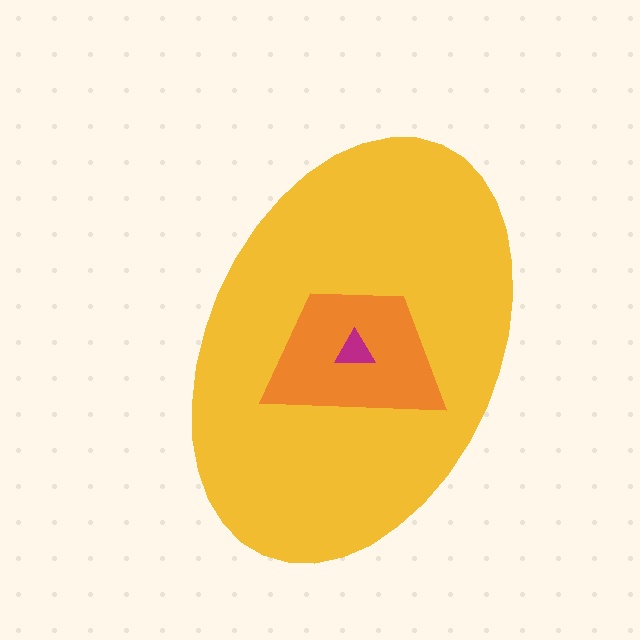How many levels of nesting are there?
3.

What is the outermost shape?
The yellow ellipse.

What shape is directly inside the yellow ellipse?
The orange trapezoid.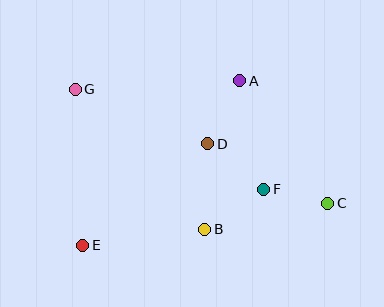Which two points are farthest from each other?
Points C and G are farthest from each other.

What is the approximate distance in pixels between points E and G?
The distance between E and G is approximately 156 pixels.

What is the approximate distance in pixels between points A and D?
The distance between A and D is approximately 71 pixels.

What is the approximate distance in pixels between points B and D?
The distance between B and D is approximately 85 pixels.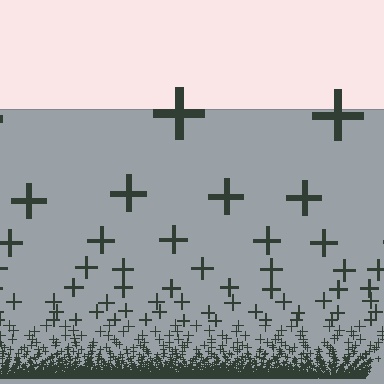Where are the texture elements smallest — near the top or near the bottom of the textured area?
Near the bottom.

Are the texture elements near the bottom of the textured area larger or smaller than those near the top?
Smaller. The gradient is inverted — elements near the bottom are smaller and denser.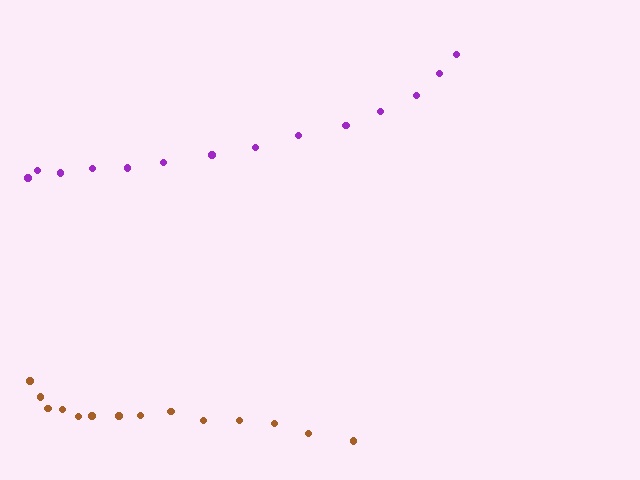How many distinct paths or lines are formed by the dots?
There are 2 distinct paths.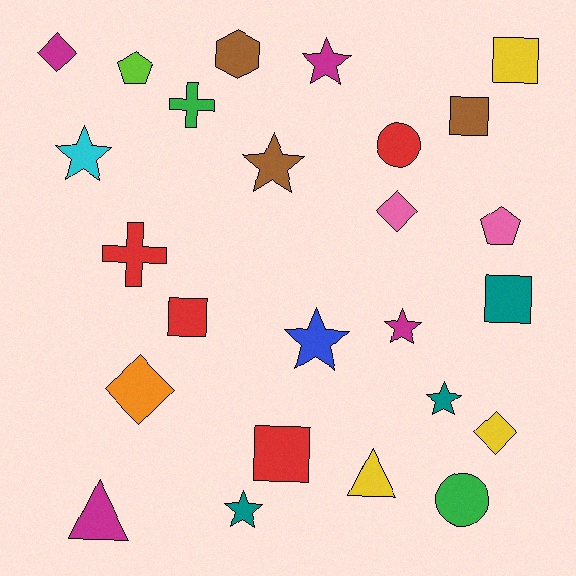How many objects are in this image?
There are 25 objects.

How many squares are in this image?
There are 5 squares.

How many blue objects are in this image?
There is 1 blue object.